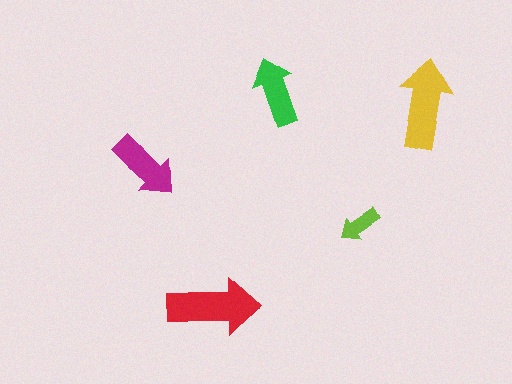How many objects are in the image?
There are 5 objects in the image.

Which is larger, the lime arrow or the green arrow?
The green one.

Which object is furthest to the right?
The yellow arrow is rightmost.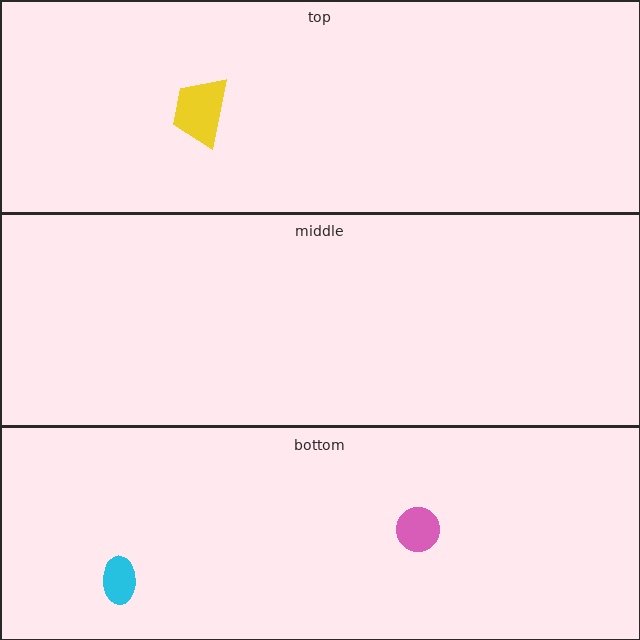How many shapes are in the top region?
1.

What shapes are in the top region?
The yellow trapezoid.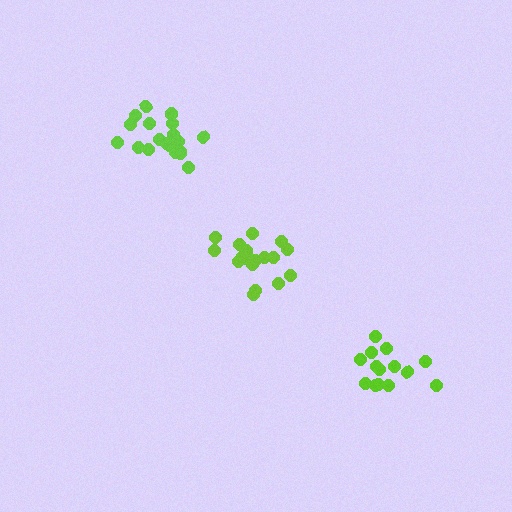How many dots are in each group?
Group 1: 20 dots, Group 2: 20 dots, Group 3: 14 dots (54 total).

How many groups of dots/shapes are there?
There are 3 groups.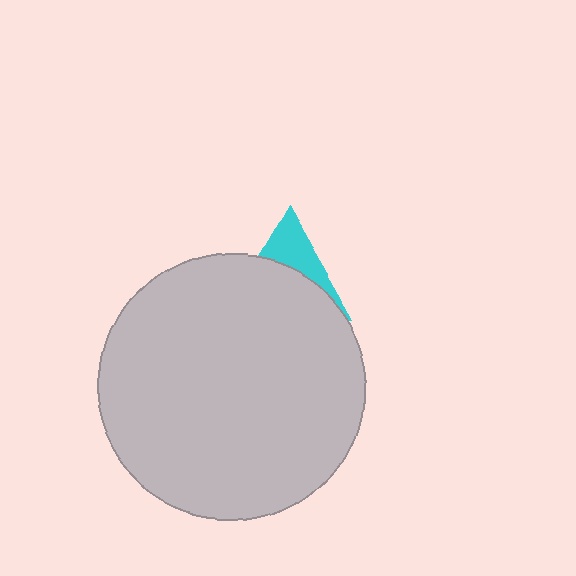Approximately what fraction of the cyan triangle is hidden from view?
Roughly 65% of the cyan triangle is hidden behind the light gray circle.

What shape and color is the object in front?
The object in front is a light gray circle.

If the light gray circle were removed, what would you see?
You would see the complete cyan triangle.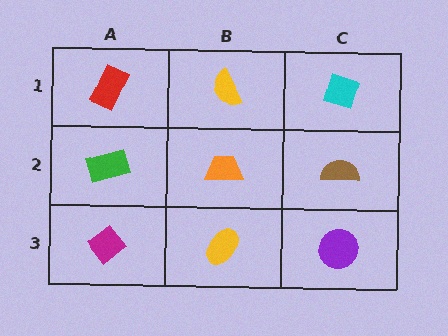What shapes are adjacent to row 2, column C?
A cyan diamond (row 1, column C), a purple circle (row 3, column C), an orange trapezoid (row 2, column B).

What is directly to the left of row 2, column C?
An orange trapezoid.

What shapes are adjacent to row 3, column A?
A green rectangle (row 2, column A), a yellow ellipse (row 3, column B).